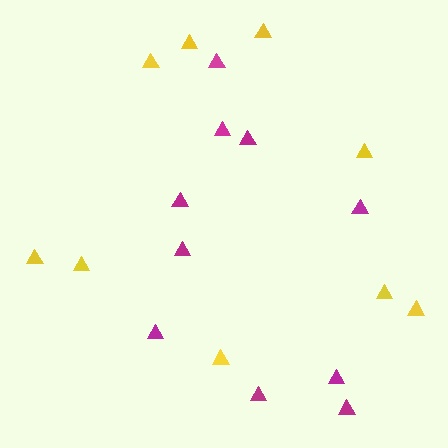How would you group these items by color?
There are 2 groups: one group of yellow triangles (9) and one group of magenta triangles (10).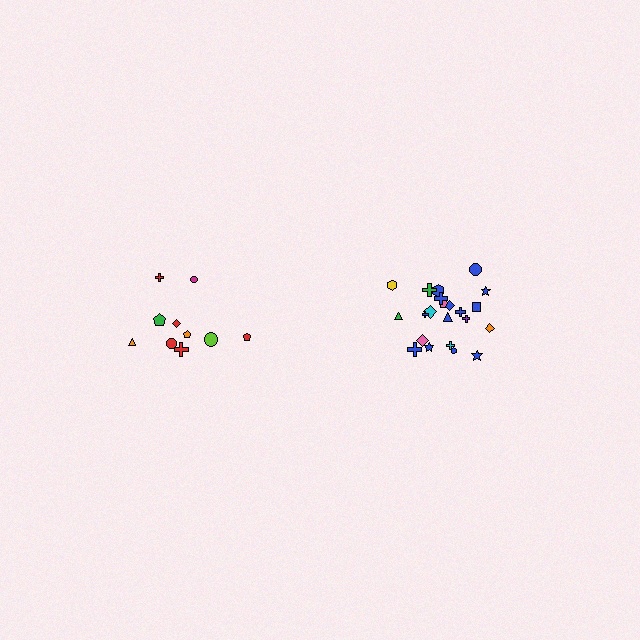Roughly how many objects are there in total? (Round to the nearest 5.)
Roughly 30 objects in total.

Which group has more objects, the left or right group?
The right group.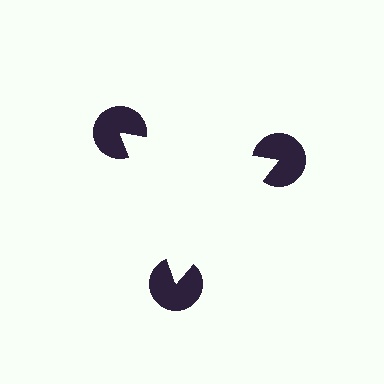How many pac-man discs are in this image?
There are 3 — one at each vertex of the illusory triangle.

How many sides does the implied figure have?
3 sides.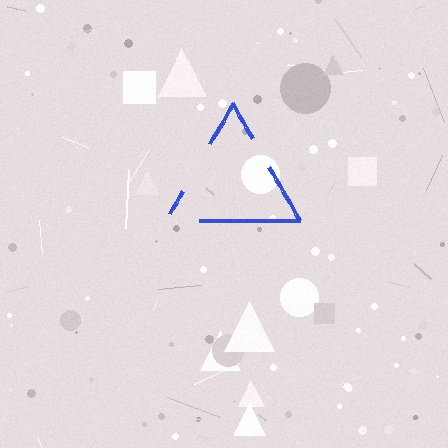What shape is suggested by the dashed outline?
The dashed outline suggests a triangle.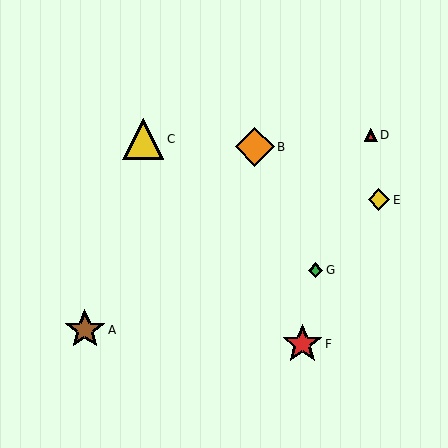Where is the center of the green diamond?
The center of the green diamond is at (315, 270).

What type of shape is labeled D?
Shape D is a red triangle.